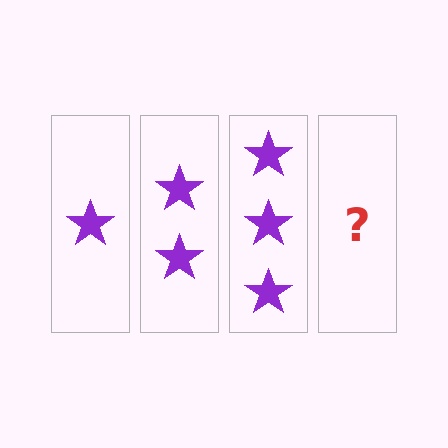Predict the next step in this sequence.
The next step is 4 stars.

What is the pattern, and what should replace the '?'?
The pattern is that each step adds one more star. The '?' should be 4 stars.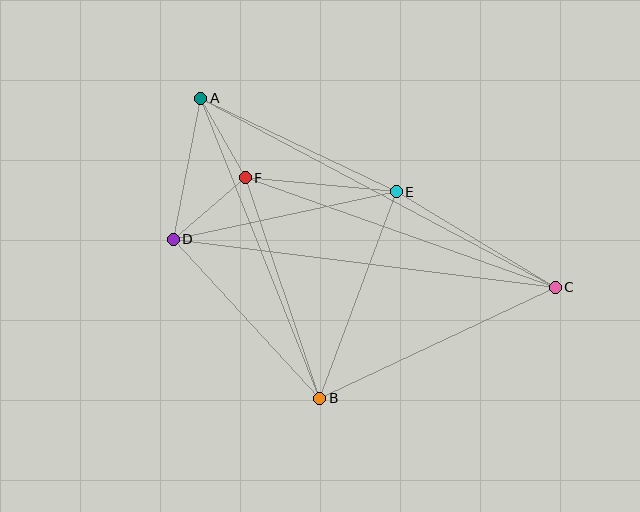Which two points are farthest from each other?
Points A and C are farthest from each other.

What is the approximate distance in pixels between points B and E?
The distance between B and E is approximately 220 pixels.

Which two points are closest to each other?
Points A and F are closest to each other.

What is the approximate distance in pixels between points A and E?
The distance between A and E is approximately 217 pixels.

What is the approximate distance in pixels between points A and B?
The distance between A and B is approximately 323 pixels.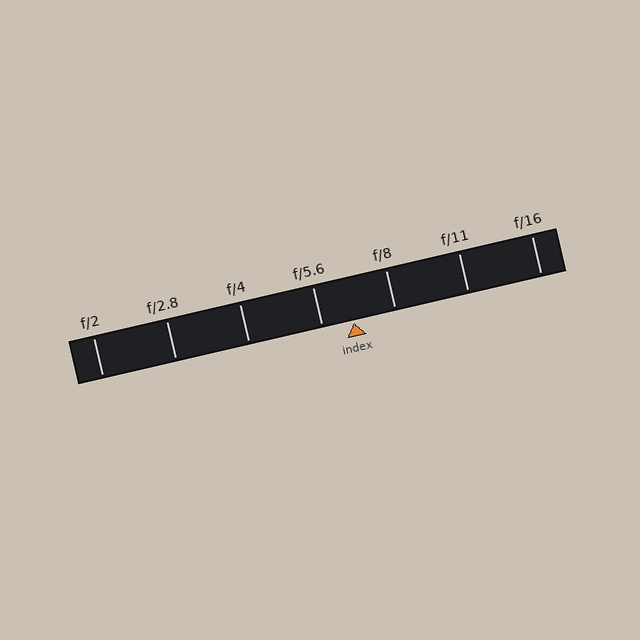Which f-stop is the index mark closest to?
The index mark is closest to f/5.6.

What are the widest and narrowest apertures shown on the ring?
The widest aperture shown is f/2 and the narrowest is f/16.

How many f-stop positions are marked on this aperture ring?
There are 7 f-stop positions marked.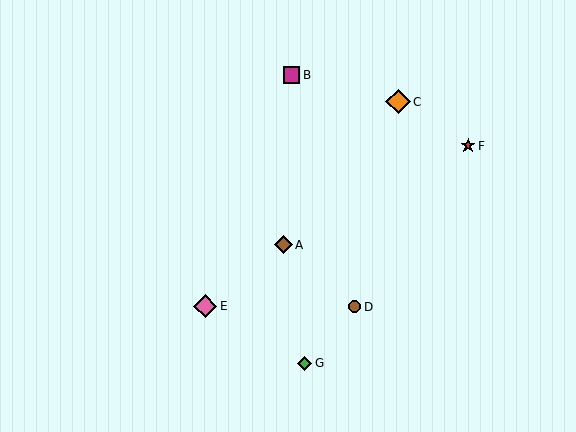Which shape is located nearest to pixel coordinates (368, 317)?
The brown circle (labeled D) at (355, 307) is nearest to that location.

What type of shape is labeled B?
Shape B is a magenta square.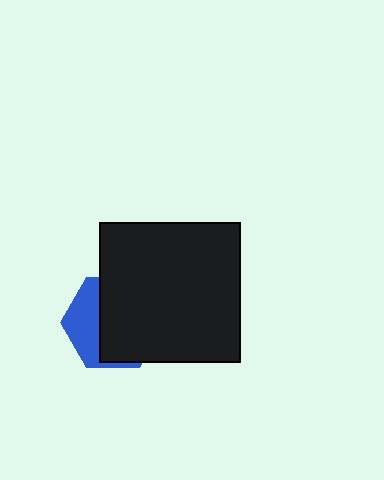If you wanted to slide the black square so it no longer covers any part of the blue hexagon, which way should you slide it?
Slide it right — that is the most direct way to separate the two shapes.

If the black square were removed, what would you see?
You would see the complete blue hexagon.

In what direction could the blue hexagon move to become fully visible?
The blue hexagon could move left. That would shift it out from behind the black square entirely.